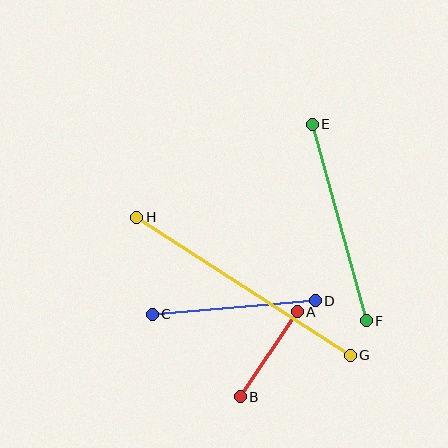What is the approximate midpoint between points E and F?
The midpoint is at approximately (339, 222) pixels.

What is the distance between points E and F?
The distance is approximately 204 pixels.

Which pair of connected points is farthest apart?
Points G and H are farthest apart.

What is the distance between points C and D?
The distance is approximately 163 pixels.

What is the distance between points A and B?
The distance is approximately 102 pixels.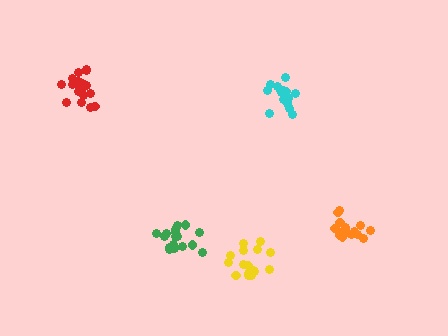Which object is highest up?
The red cluster is topmost.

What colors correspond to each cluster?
The clusters are colored: red, orange, yellow, green, cyan.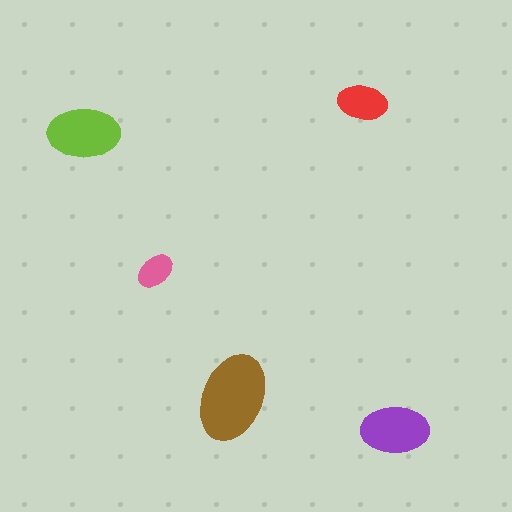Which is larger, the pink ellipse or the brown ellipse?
The brown one.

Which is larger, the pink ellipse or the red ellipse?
The red one.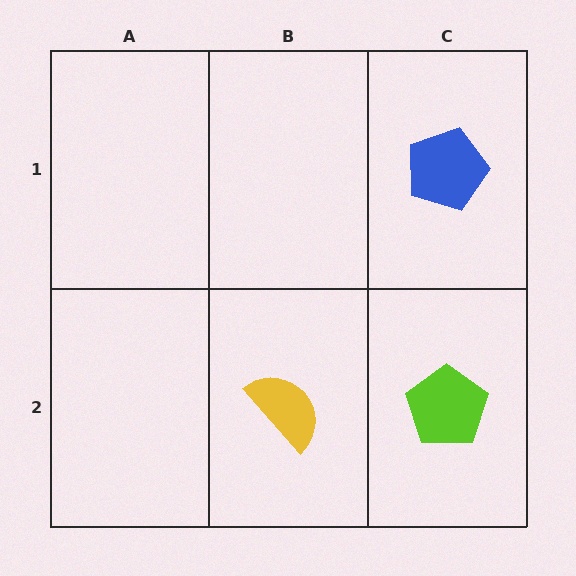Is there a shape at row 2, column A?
No, that cell is empty.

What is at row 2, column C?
A lime pentagon.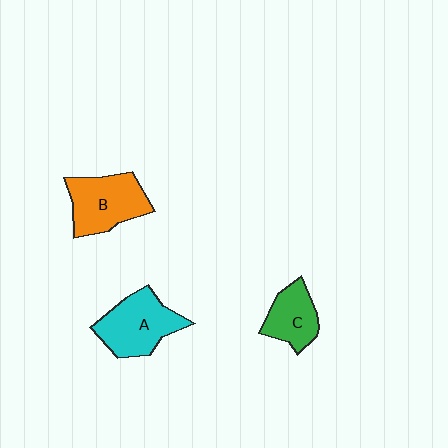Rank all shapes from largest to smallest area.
From largest to smallest: A (cyan), B (orange), C (green).